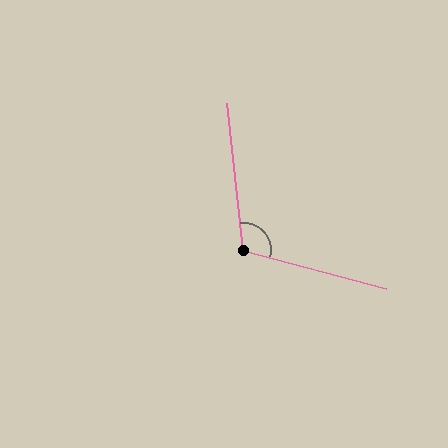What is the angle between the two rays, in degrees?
Approximately 112 degrees.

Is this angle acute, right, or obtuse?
It is obtuse.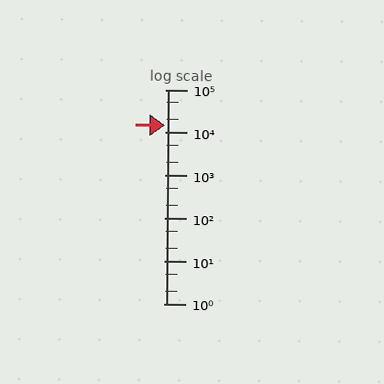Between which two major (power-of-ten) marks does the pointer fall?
The pointer is between 10000 and 100000.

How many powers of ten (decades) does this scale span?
The scale spans 5 decades, from 1 to 100000.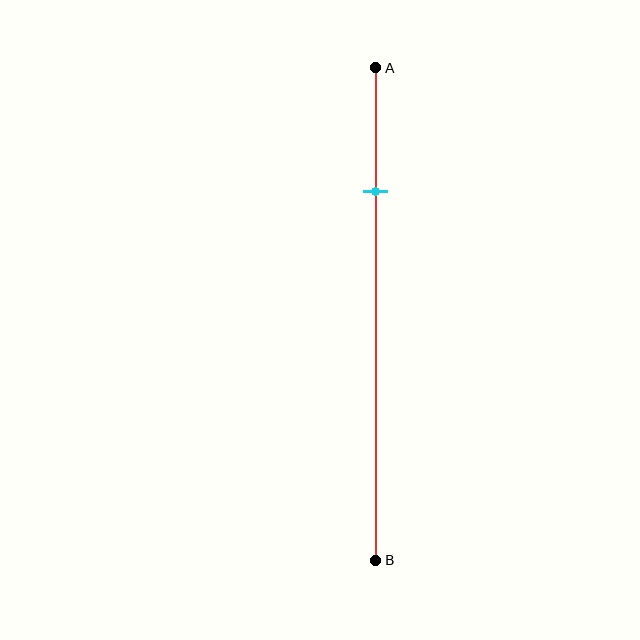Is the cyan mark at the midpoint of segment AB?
No, the mark is at about 25% from A, not at the 50% midpoint.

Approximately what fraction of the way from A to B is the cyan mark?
The cyan mark is approximately 25% of the way from A to B.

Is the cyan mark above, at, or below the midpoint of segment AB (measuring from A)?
The cyan mark is above the midpoint of segment AB.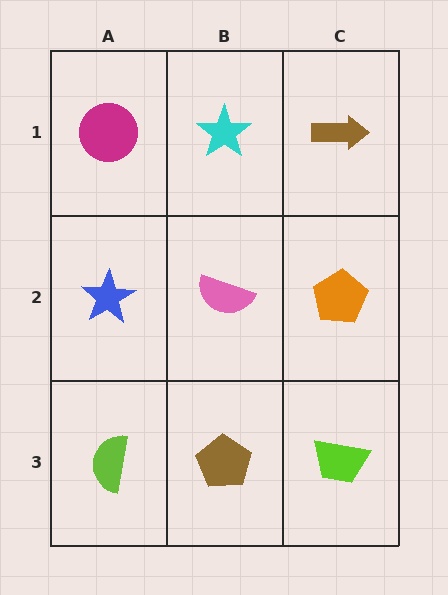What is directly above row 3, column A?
A blue star.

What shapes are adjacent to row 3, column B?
A pink semicircle (row 2, column B), a lime semicircle (row 3, column A), a lime trapezoid (row 3, column C).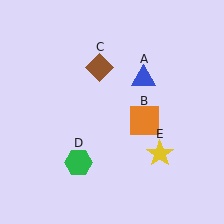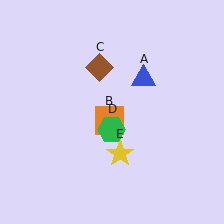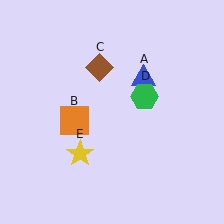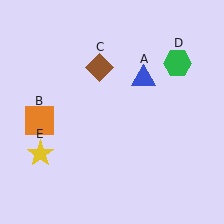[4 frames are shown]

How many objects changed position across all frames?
3 objects changed position: orange square (object B), green hexagon (object D), yellow star (object E).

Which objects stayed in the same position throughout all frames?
Blue triangle (object A) and brown diamond (object C) remained stationary.